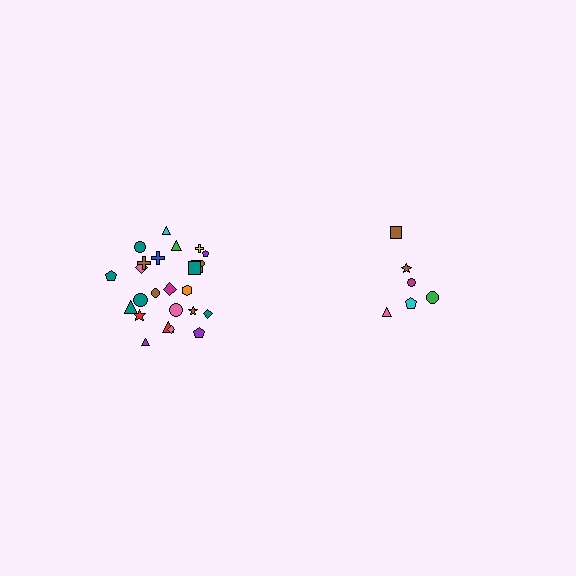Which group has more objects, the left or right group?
The left group.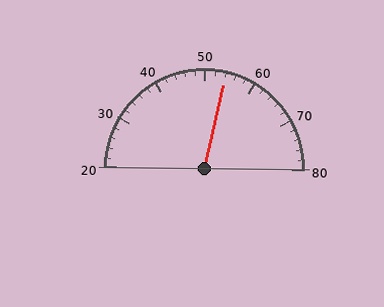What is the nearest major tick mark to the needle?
The nearest major tick mark is 50.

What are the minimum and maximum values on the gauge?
The gauge ranges from 20 to 80.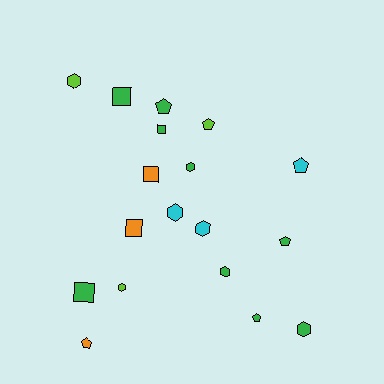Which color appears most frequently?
Green, with 9 objects.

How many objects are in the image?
There are 18 objects.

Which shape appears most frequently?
Hexagon, with 7 objects.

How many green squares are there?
There are 3 green squares.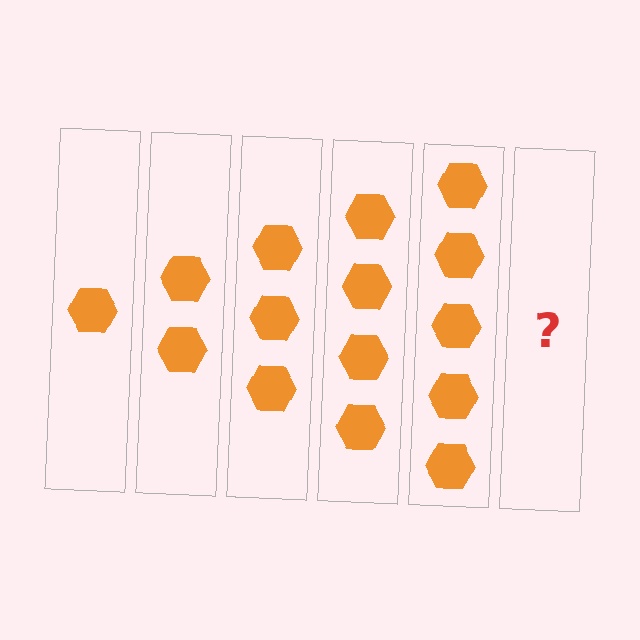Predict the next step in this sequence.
The next step is 6 hexagons.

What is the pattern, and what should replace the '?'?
The pattern is that each step adds one more hexagon. The '?' should be 6 hexagons.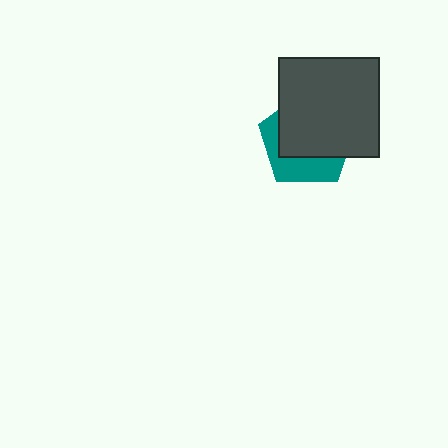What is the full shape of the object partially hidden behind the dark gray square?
The partially hidden object is a teal pentagon.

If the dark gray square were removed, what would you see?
You would see the complete teal pentagon.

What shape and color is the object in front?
The object in front is a dark gray square.